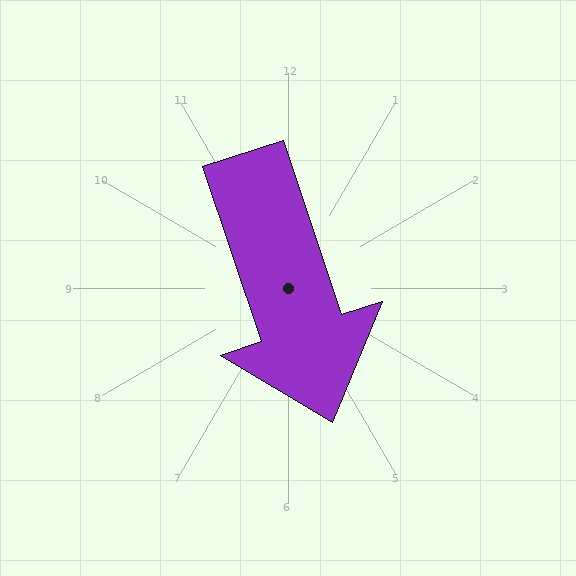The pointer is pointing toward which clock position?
Roughly 5 o'clock.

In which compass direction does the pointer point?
South.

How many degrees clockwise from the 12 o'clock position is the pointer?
Approximately 162 degrees.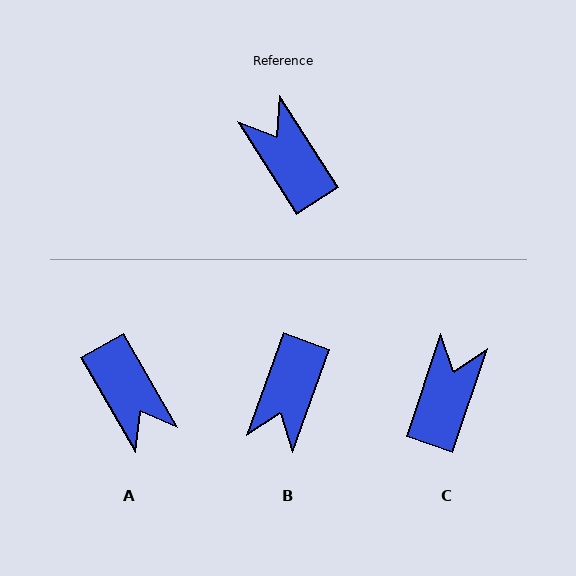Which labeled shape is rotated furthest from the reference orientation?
A, about 177 degrees away.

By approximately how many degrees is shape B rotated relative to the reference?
Approximately 127 degrees counter-clockwise.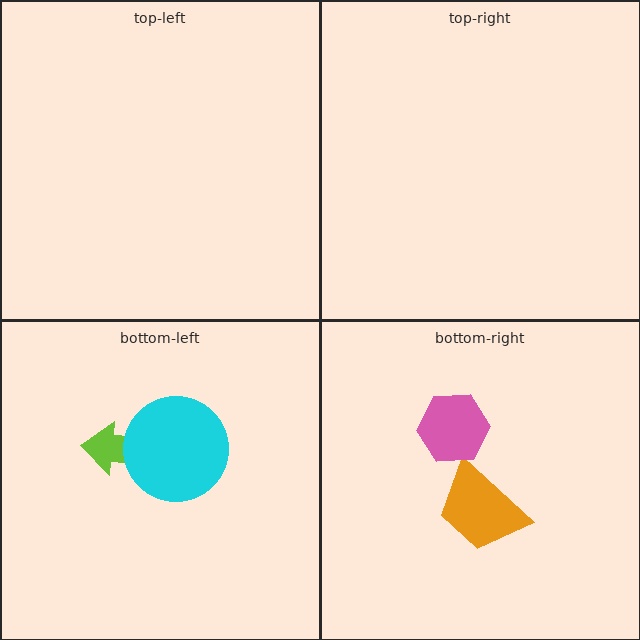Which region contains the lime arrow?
The bottom-left region.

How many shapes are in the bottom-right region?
2.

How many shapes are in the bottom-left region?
2.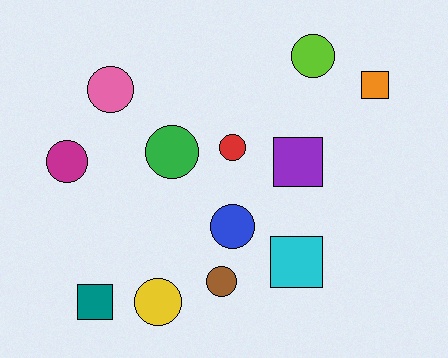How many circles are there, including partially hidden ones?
There are 8 circles.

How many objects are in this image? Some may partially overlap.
There are 12 objects.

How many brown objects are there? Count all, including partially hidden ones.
There is 1 brown object.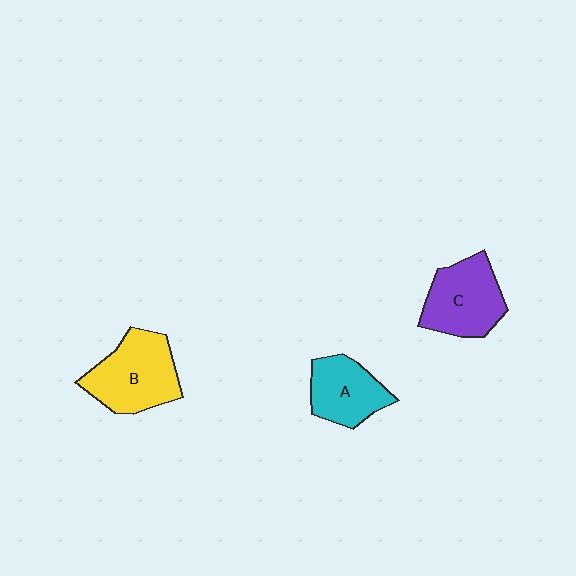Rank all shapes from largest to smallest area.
From largest to smallest: B (yellow), C (purple), A (cyan).